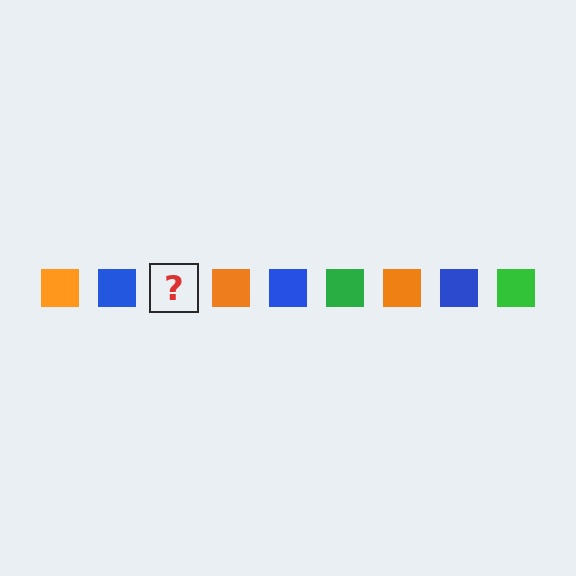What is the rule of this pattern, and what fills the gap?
The rule is that the pattern cycles through orange, blue, green squares. The gap should be filled with a green square.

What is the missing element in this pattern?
The missing element is a green square.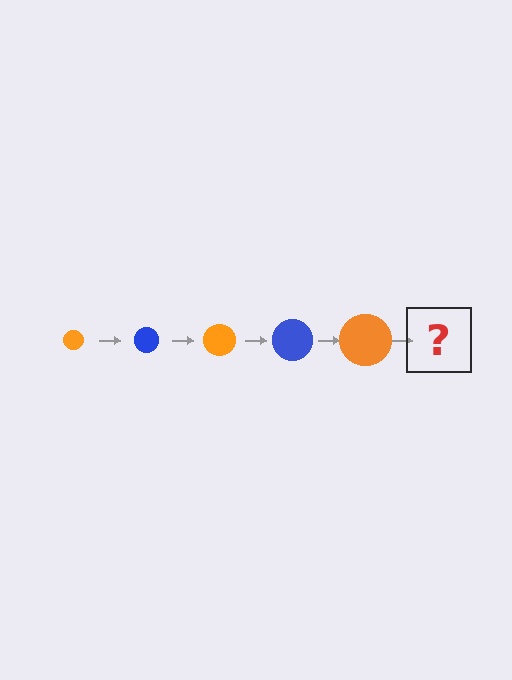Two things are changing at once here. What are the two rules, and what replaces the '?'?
The two rules are that the circle grows larger each step and the color cycles through orange and blue. The '?' should be a blue circle, larger than the previous one.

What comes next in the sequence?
The next element should be a blue circle, larger than the previous one.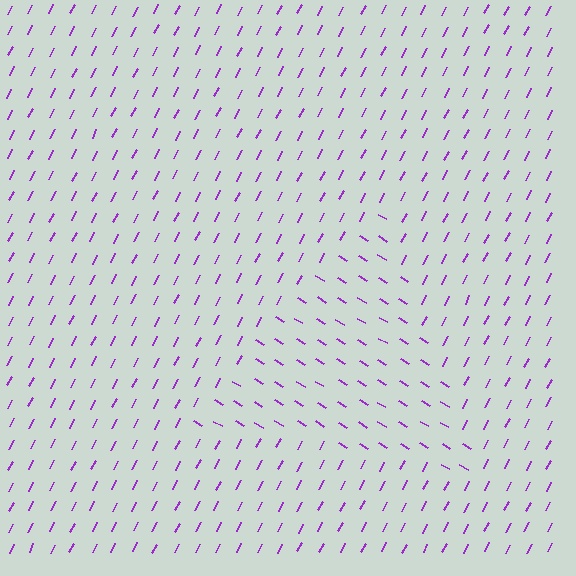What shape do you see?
I see a triangle.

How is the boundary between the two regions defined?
The boundary is defined purely by a change in line orientation (approximately 86 degrees difference). All lines are the same color and thickness.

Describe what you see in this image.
The image is filled with small purple line segments. A triangle region in the image has lines oriented differently from the surrounding lines, creating a visible texture boundary.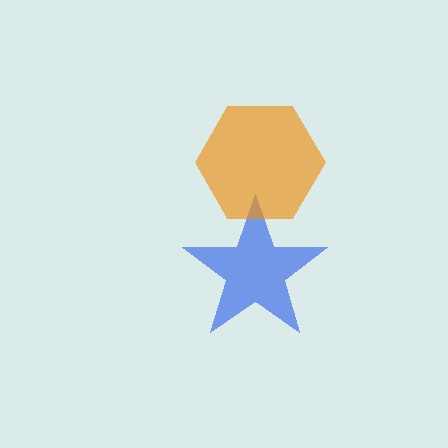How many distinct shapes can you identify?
There are 2 distinct shapes: a blue star, an orange hexagon.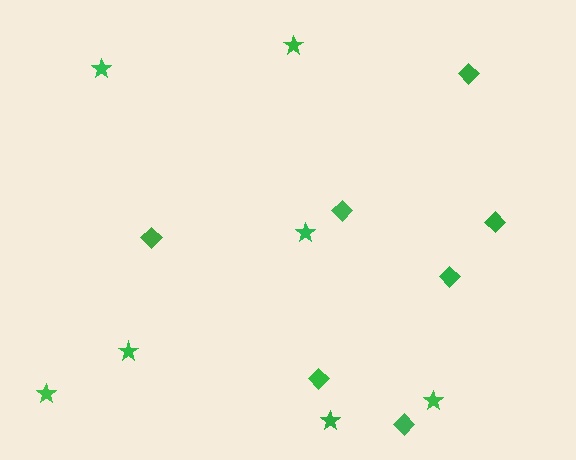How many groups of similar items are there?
There are 2 groups: one group of stars (7) and one group of diamonds (7).